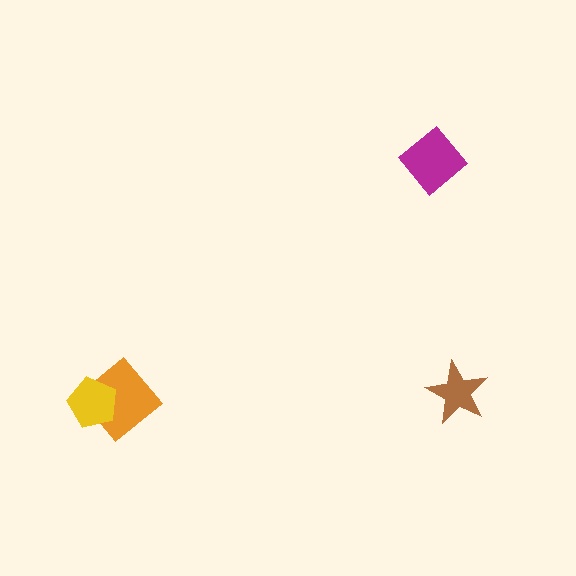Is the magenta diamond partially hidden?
No, no other shape covers it.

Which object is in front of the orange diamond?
The yellow pentagon is in front of the orange diamond.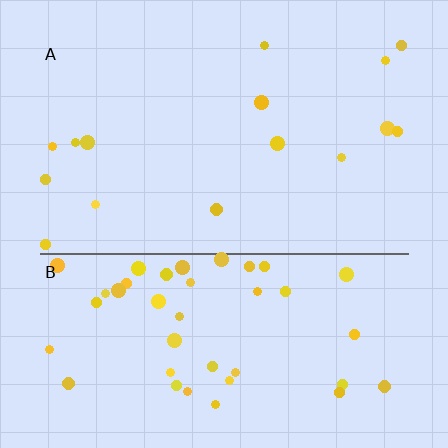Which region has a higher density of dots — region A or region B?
B (the bottom).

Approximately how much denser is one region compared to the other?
Approximately 2.9× — region B over region A.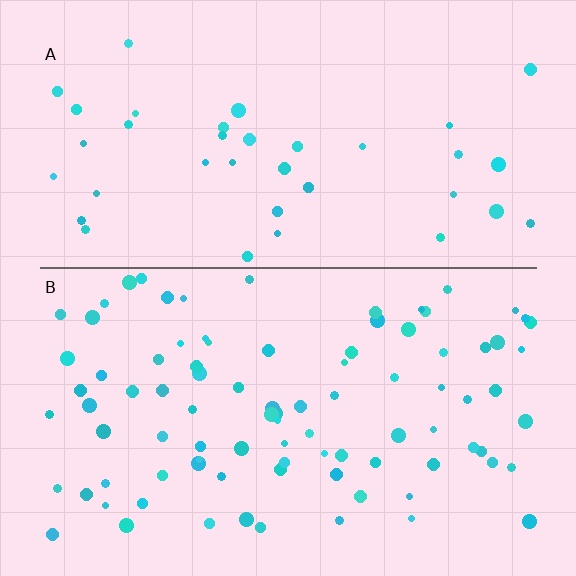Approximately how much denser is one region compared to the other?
Approximately 2.4× — region B over region A.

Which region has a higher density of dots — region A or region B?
B (the bottom).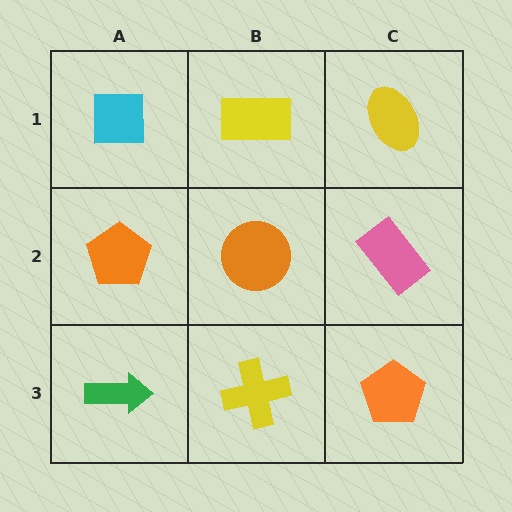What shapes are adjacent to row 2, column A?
A cyan square (row 1, column A), a green arrow (row 3, column A), an orange circle (row 2, column B).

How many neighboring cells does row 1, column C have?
2.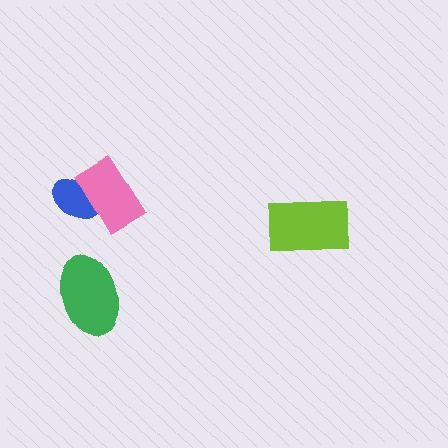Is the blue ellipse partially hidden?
Yes, it is partially covered by another shape.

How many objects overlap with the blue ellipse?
1 object overlaps with the blue ellipse.